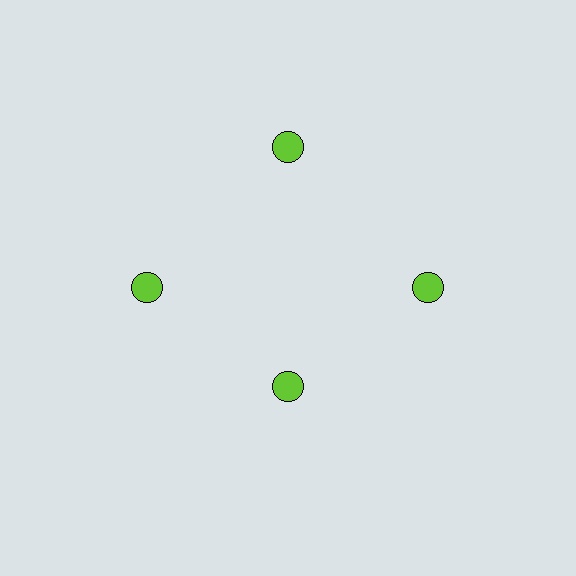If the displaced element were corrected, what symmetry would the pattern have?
It would have 4-fold rotational symmetry — the pattern would map onto itself every 90 degrees.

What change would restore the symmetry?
The symmetry would be restored by moving it outward, back onto the ring so that all 4 circles sit at equal angles and equal distance from the center.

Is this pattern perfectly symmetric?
No. The 4 lime circles are arranged in a ring, but one element near the 6 o'clock position is pulled inward toward the center, breaking the 4-fold rotational symmetry.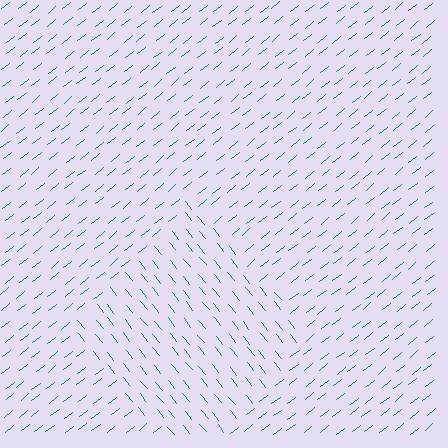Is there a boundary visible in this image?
Yes, there is a texture boundary formed by a change in line orientation.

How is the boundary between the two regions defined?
The boundary is defined purely by a change in line orientation (approximately 90 degrees difference). All lines are the same color and thickness.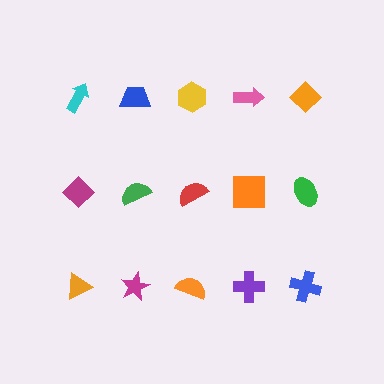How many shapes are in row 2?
5 shapes.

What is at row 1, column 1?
A cyan arrow.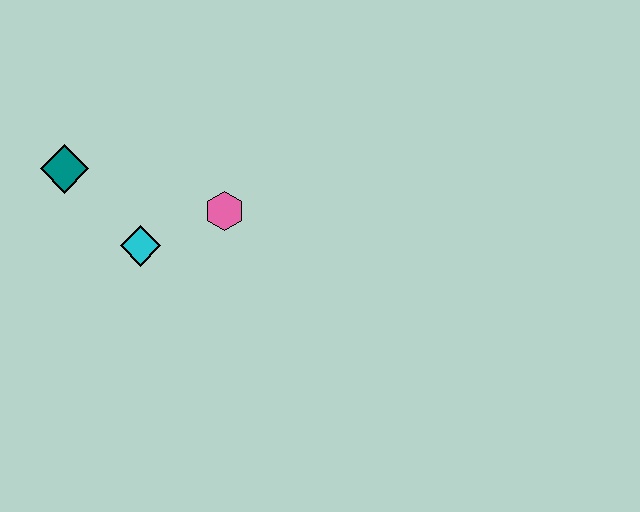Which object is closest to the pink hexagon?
The cyan diamond is closest to the pink hexagon.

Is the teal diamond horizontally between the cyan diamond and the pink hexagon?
No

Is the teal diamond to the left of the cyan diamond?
Yes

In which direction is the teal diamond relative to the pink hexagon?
The teal diamond is to the left of the pink hexagon.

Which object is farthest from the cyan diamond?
The teal diamond is farthest from the cyan diamond.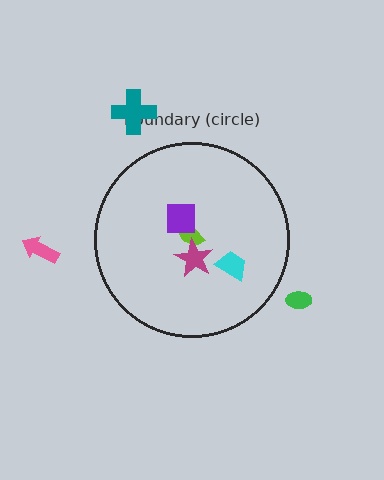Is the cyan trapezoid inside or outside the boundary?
Inside.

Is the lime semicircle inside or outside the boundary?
Inside.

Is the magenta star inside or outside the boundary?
Inside.